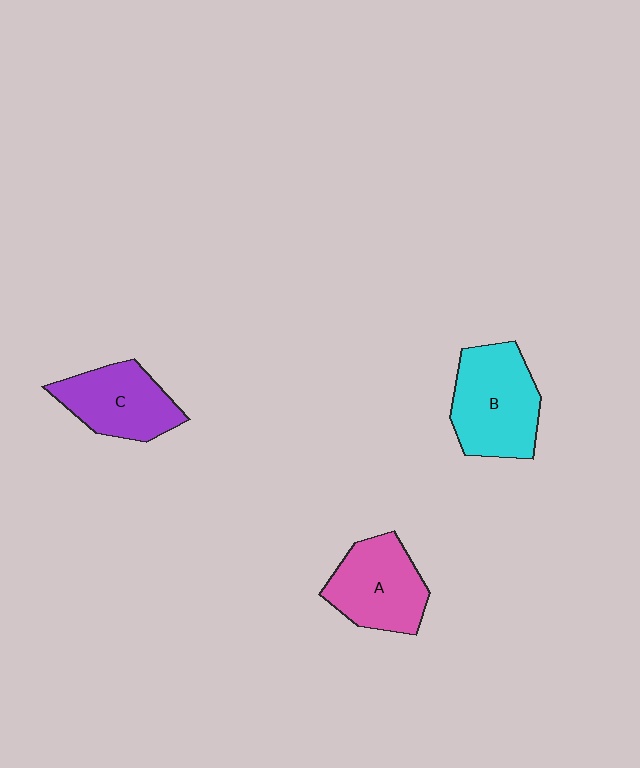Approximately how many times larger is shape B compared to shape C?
Approximately 1.2 times.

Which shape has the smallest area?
Shape C (purple).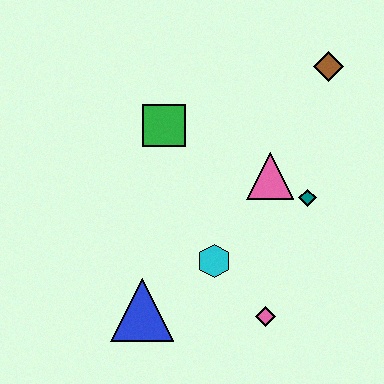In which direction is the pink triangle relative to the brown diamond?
The pink triangle is below the brown diamond.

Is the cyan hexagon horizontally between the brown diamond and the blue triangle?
Yes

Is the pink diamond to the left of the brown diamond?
Yes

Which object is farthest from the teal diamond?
The blue triangle is farthest from the teal diamond.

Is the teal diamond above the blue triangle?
Yes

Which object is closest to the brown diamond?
The pink triangle is closest to the brown diamond.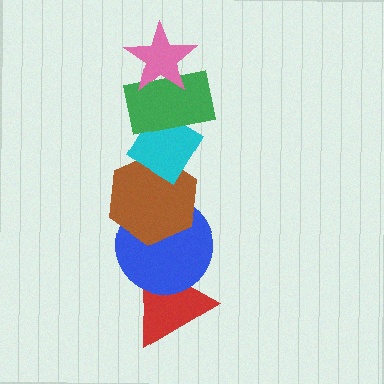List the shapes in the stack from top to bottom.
From top to bottom: the pink star, the green rectangle, the cyan diamond, the brown hexagon, the blue circle, the red triangle.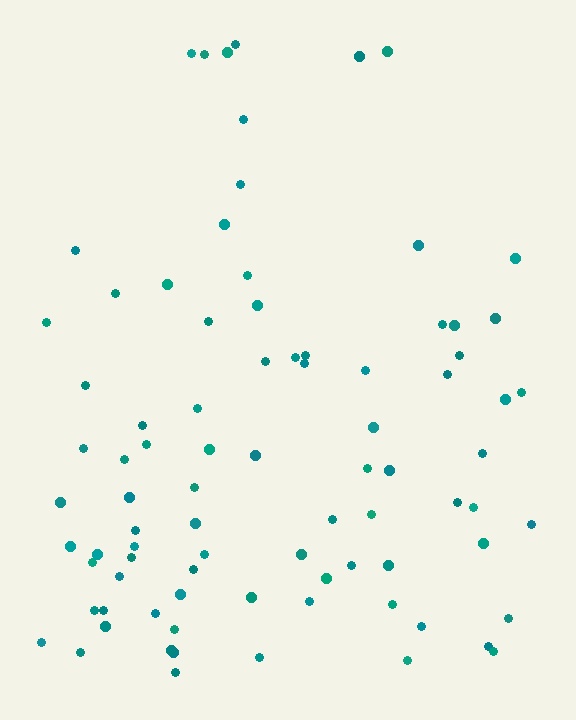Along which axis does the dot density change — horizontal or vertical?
Vertical.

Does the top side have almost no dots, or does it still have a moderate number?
Still a moderate number, just noticeably fewer than the bottom.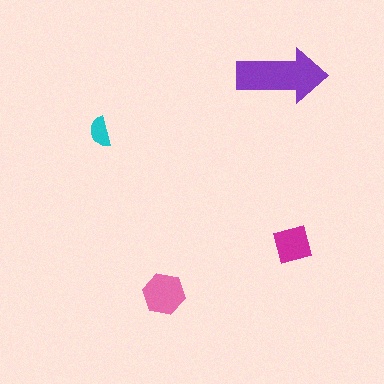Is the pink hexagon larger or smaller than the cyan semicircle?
Larger.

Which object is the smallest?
The cyan semicircle.